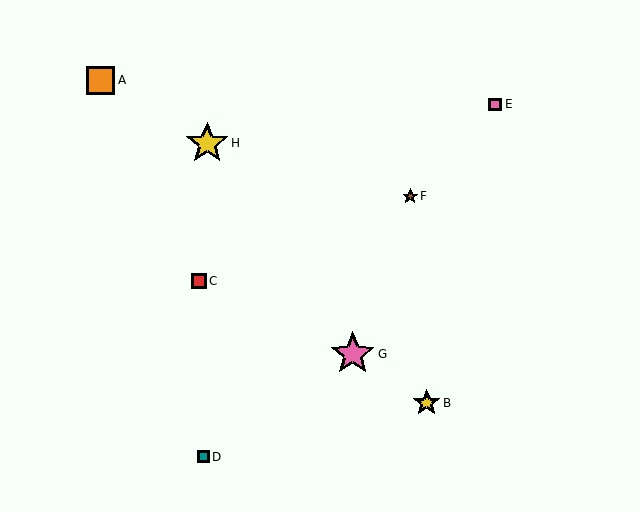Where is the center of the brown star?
The center of the brown star is at (410, 196).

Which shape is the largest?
The pink star (labeled G) is the largest.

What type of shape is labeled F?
Shape F is a brown star.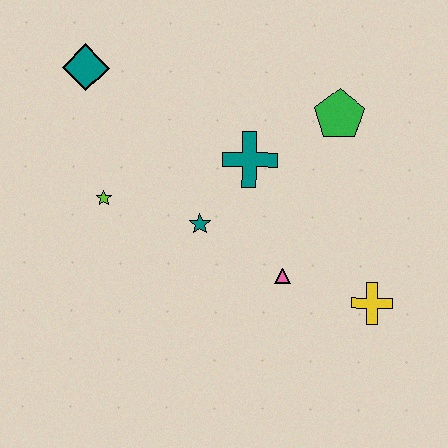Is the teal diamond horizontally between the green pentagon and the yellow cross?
No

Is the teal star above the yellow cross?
Yes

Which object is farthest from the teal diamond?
The yellow cross is farthest from the teal diamond.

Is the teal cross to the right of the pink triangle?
No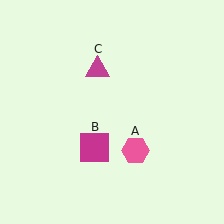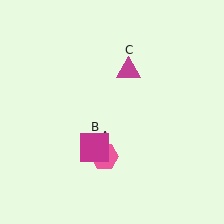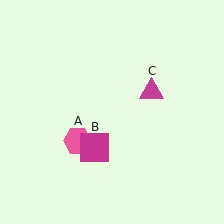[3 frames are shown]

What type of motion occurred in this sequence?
The pink hexagon (object A), magenta triangle (object C) rotated clockwise around the center of the scene.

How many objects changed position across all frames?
2 objects changed position: pink hexagon (object A), magenta triangle (object C).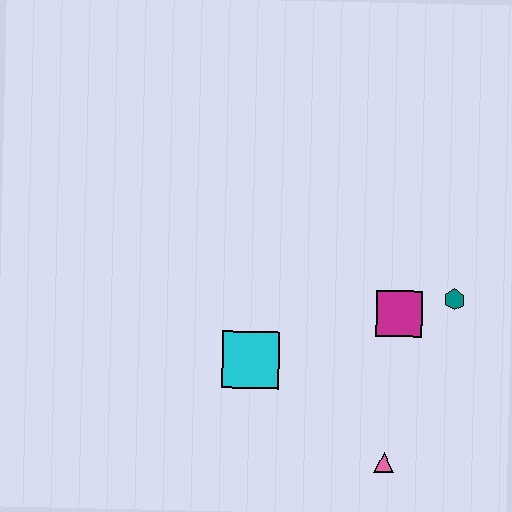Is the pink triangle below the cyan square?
Yes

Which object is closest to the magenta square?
The teal hexagon is closest to the magenta square.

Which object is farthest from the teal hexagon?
The cyan square is farthest from the teal hexagon.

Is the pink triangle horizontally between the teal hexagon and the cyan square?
Yes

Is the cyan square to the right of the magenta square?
No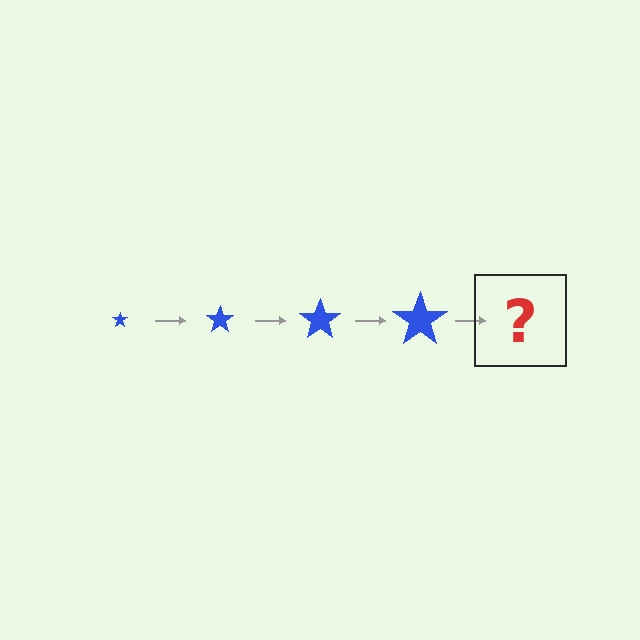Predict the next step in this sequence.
The next step is a blue star, larger than the previous one.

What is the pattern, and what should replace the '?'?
The pattern is that the star gets progressively larger each step. The '?' should be a blue star, larger than the previous one.